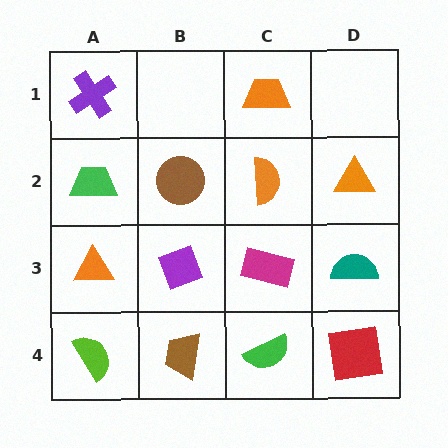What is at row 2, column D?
An orange triangle.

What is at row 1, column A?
A purple cross.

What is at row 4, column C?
A green semicircle.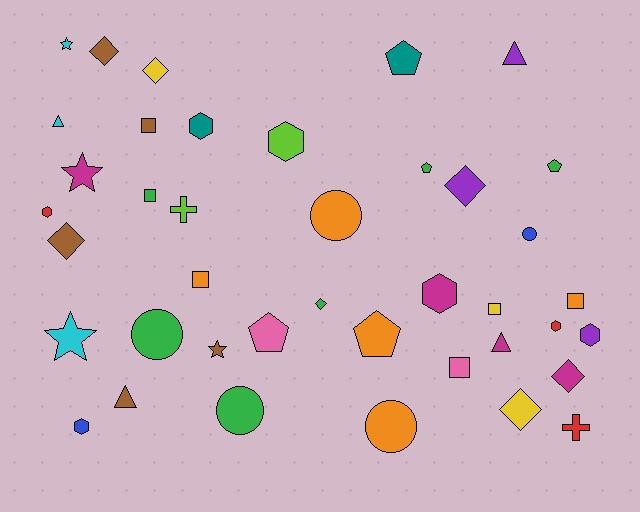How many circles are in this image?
There are 5 circles.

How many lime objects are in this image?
There are 2 lime objects.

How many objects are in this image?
There are 40 objects.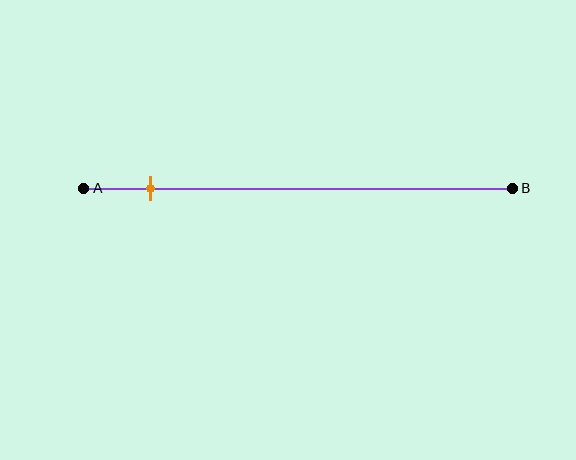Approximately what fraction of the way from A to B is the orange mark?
The orange mark is approximately 15% of the way from A to B.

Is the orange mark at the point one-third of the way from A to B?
No, the mark is at about 15% from A, not at the 33% one-third point.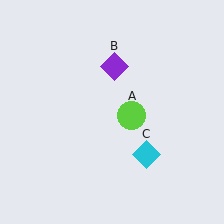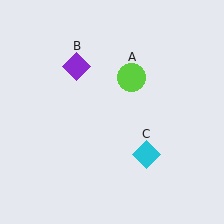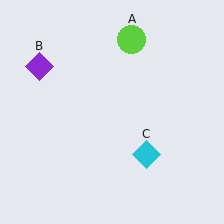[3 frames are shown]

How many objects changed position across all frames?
2 objects changed position: lime circle (object A), purple diamond (object B).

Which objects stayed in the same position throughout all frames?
Cyan diamond (object C) remained stationary.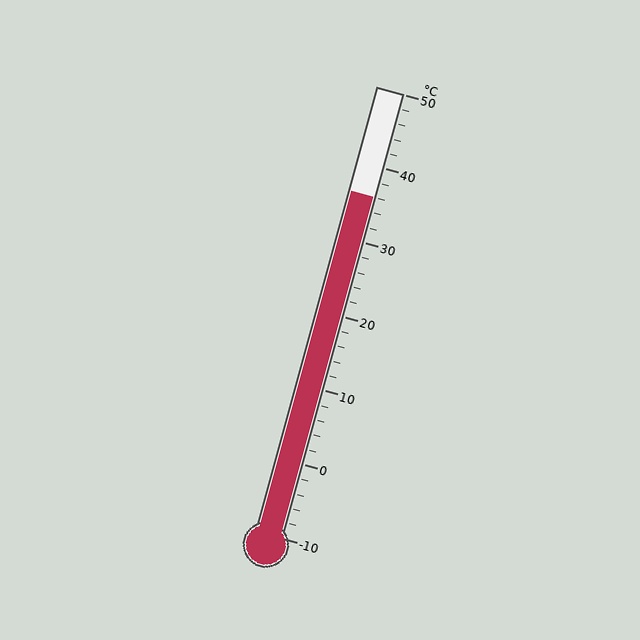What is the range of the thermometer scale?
The thermometer scale ranges from -10°C to 50°C.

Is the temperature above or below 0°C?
The temperature is above 0°C.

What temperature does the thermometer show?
The thermometer shows approximately 36°C.